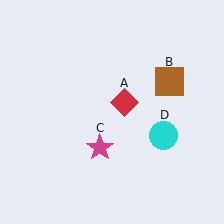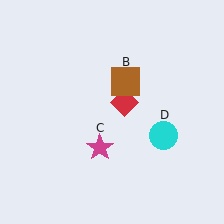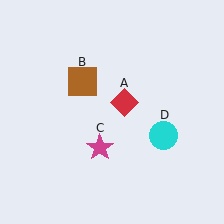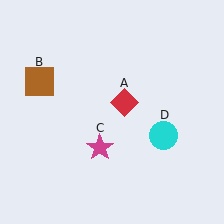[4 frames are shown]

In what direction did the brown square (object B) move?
The brown square (object B) moved left.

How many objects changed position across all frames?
1 object changed position: brown square (object B).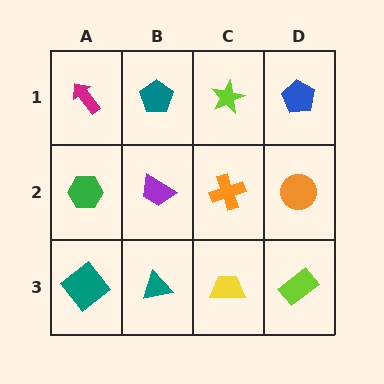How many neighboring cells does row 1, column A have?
2.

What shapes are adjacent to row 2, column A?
A magenta arrow (row 1, column A), a teal diamond (row 3, column A), a purple trapezoid (row 2, column B).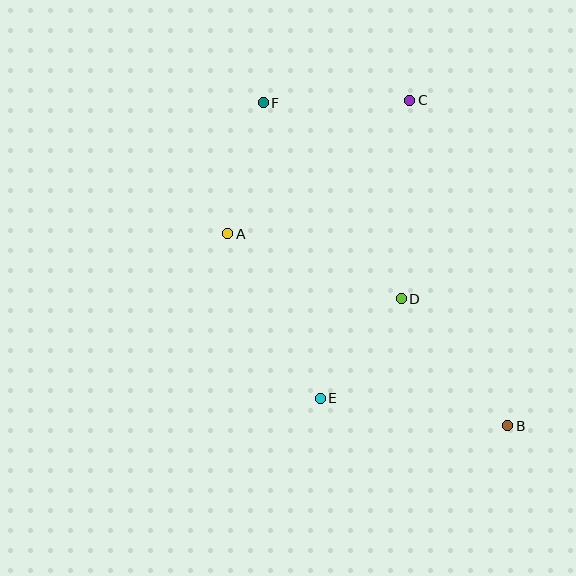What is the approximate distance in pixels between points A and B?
The distance between A and B is approximately 340 pixels.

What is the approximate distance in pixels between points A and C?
The distance between A and C is approximately 226 pixels.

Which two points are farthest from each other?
Points B and F are farthest from each other.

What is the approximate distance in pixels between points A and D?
The distance between A and D is approximately 185 pixels.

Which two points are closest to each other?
Points D and E are closest to each other.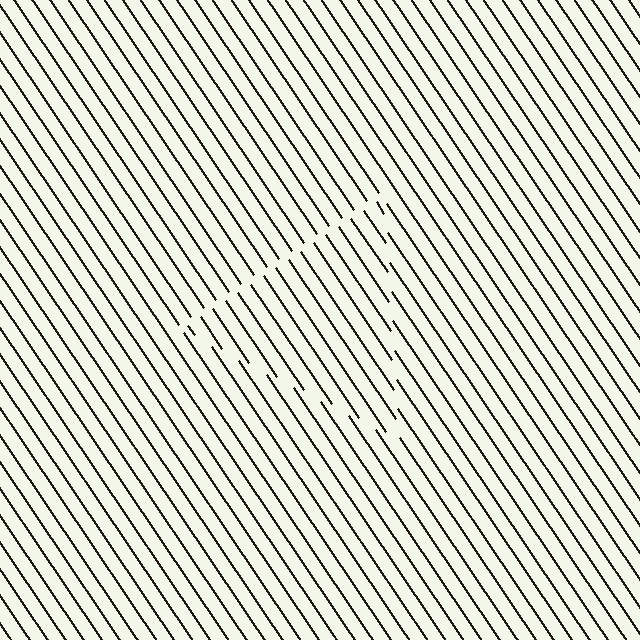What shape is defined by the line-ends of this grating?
An illusory triangle. The interior of the shape contains the same grating, shifted by half a period — the contour is defined by the phase discontinuity where line-ends from the inner and outer gratings abut.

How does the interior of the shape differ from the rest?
The interior of the shape contains the same grating, shifted by half a period — the contour is defined by the phase discontinuity where line-ends from the inner and outer gratings abut.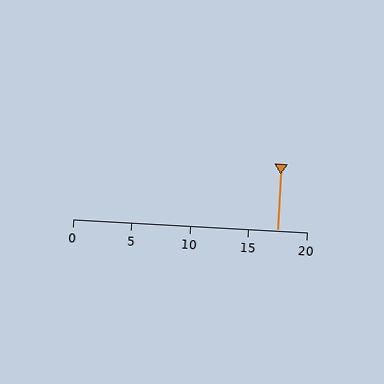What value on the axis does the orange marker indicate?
The marker indicates approximately 17.5.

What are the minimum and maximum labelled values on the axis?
The axis runs from 0 to 20.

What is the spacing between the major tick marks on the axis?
The major ticks are spaced 5 apart.